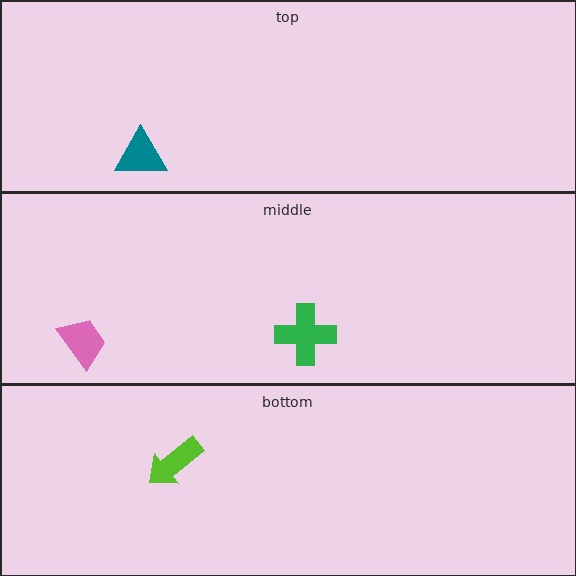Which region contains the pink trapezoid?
The middle region.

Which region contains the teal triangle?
The top region.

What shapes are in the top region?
The teal triangle.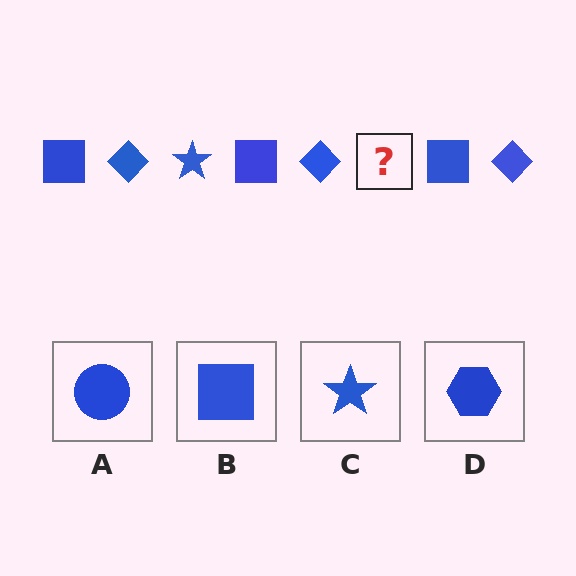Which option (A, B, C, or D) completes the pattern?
C.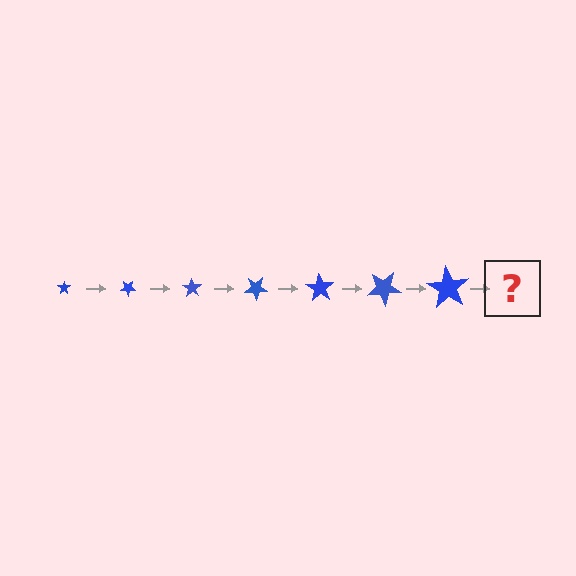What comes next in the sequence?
The next element should be a star, larger than the previous one and rotated 245 degrees from the start.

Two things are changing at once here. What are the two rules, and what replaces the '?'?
The two rules are that the star grows larger each step and it rotates 35 degrees each step. The '?' should be a star, larger than the previous one and rotated 245 degrees from the start.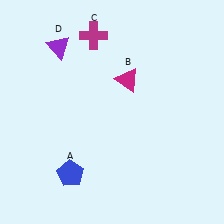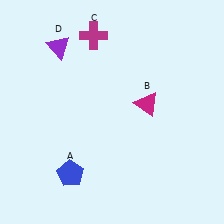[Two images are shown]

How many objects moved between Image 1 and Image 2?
1 object moved between the two images.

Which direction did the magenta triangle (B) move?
The magenta triangle (B) moved down.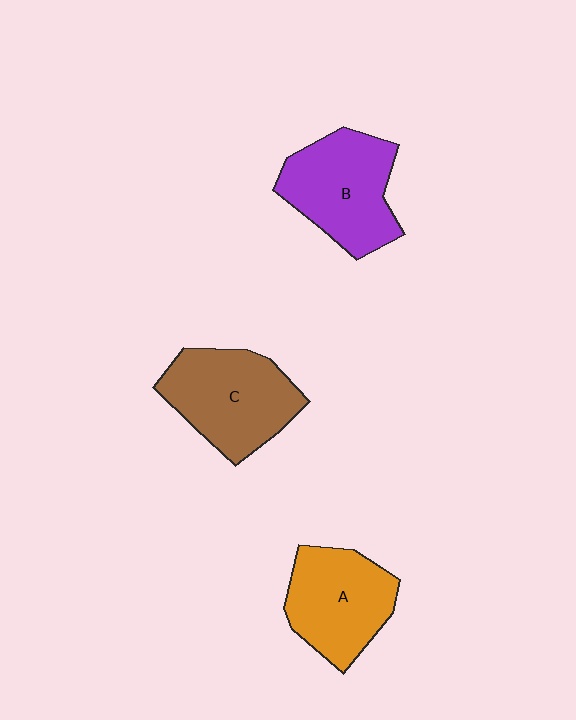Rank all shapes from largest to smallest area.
From largest to smallest: C (brown), B (purple), A (orange).